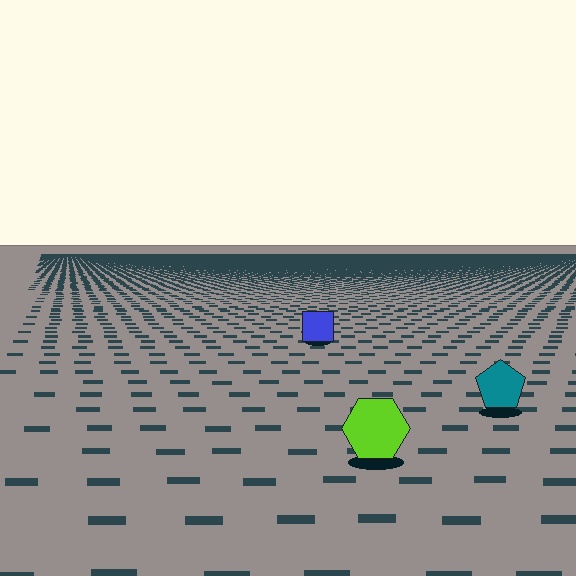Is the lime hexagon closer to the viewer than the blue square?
Yes. The lime hexagon is closer — you can tell from the texture gradient: the ground texture is coarser near it.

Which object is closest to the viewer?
The lime hexagon is closest. The texture marks near it are larger and more spread out.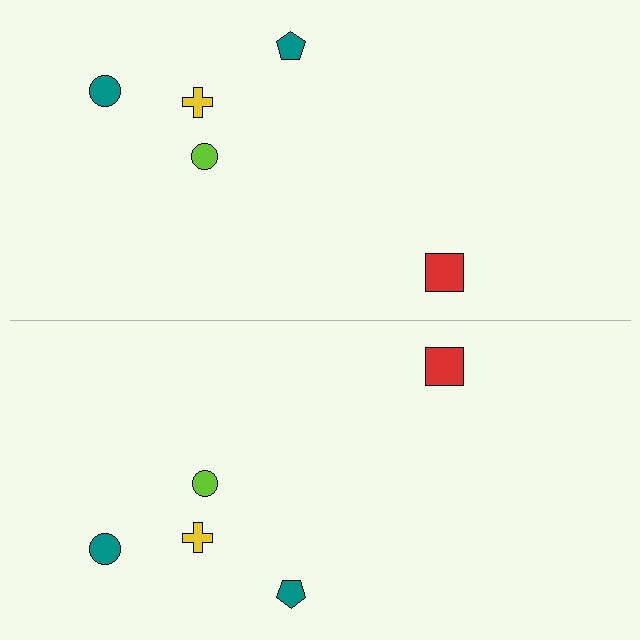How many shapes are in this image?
There are 10 shapes in this image.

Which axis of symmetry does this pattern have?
The pattern has a horizontal axis of symmetry running through the center of the image.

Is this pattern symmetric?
Yes, this pattern has bilateral (reflection) symmetry.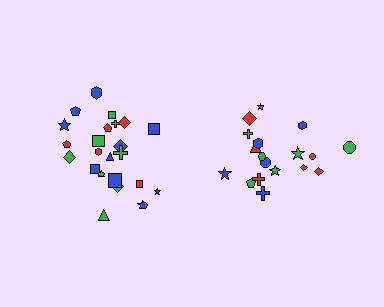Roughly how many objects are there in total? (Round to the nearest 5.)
Roughly 45 objects in total.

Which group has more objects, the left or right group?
The left group.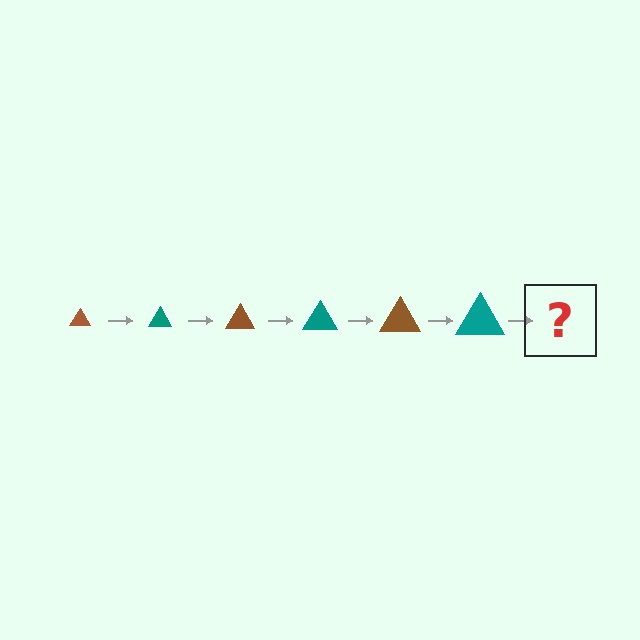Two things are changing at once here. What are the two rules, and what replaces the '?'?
The two rules are that the triangle grows larger each step and the color cycles through brown and teal. The '?' should be a brown triangle, larger than the previous one.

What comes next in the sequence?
The next element should be a brown triangle, larger than the previous one.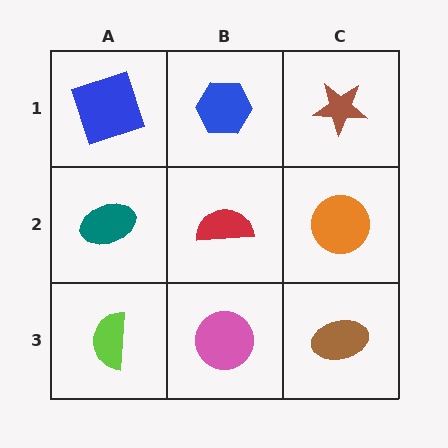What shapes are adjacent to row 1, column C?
An orange circle (row 2, column C), a blue hexagon (row 1, column B).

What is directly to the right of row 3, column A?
A pink circle.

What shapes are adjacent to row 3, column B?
A red semicircle (row 2, column B), a lime semicircle (row 3, column A), a brown ellipse (row 3, column C).